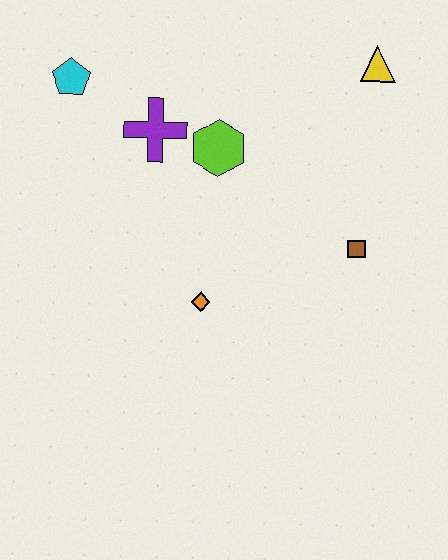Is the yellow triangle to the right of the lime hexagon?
Yes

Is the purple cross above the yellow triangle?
No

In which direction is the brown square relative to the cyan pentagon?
The brown square is to the right of the cyan pentagon.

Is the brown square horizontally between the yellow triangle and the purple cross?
Yes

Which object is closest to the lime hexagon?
The purple cross is closest to the lime hexagon.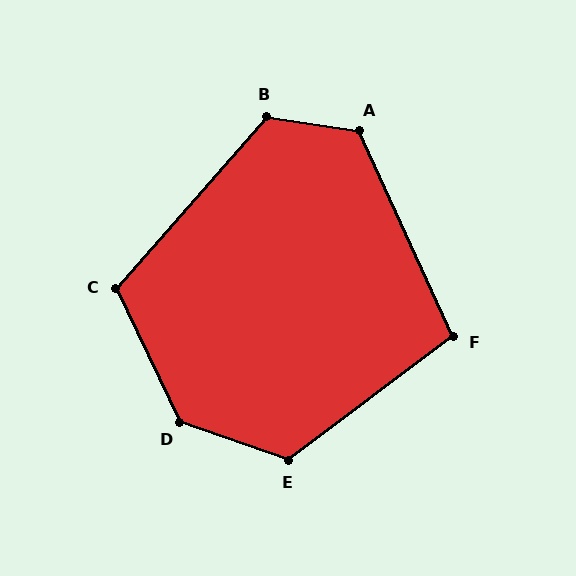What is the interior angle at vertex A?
Approximately 123 degrees (obtuse).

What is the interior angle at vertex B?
Approximately 123 degrees (obtuse).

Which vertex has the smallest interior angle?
F, at approximately 102 degrees.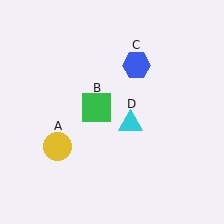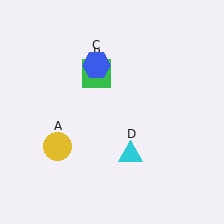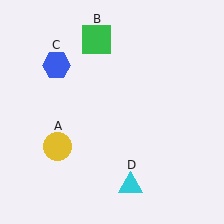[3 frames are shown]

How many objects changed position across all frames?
3 objects changed position: green square (object B), blue hexagon (object C), cyan triangle (object D).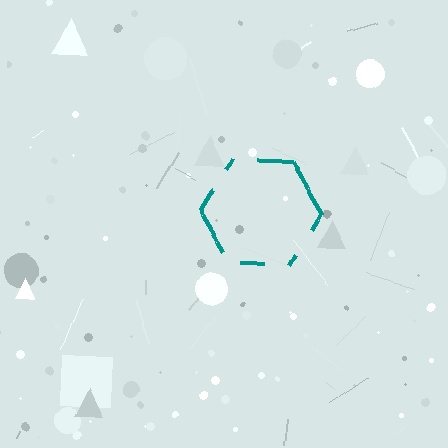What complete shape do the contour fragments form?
The contour fragments form a hexagon.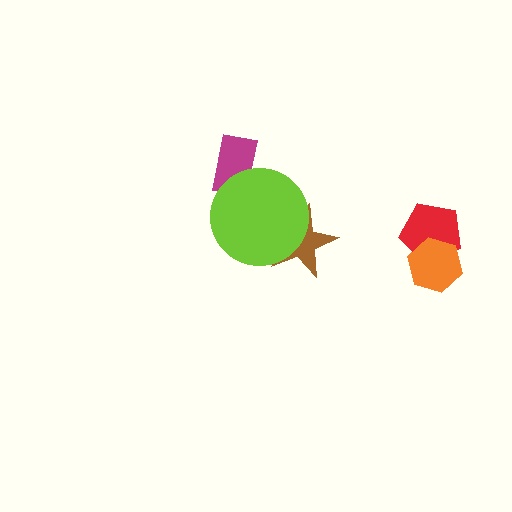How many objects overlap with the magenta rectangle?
1 object overlaps with the magenta rectangle.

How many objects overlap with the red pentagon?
1 object overlaps with the red pentagon.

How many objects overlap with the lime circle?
2 objects overlap with the lime circle.